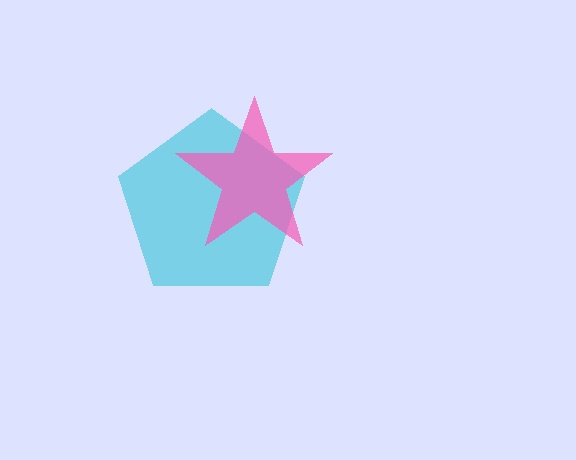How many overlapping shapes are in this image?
There are 2 overlapping shapes in the image.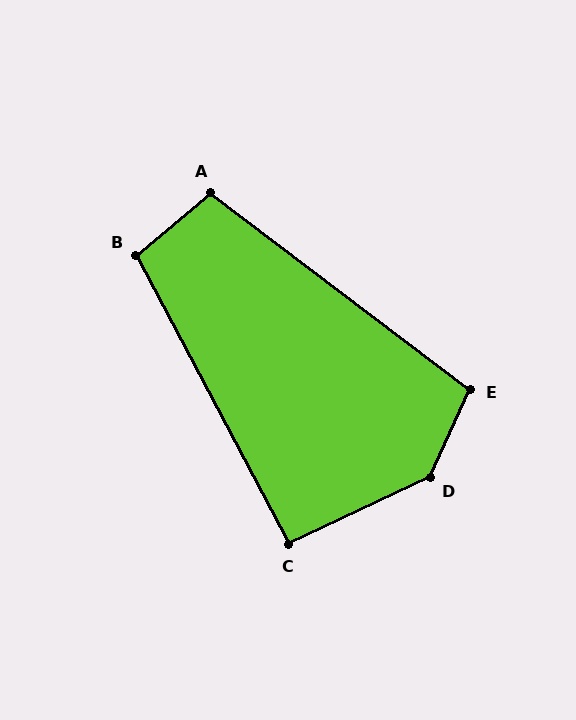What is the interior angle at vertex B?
Approximately 102 degrees (obtuse).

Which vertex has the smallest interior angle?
C, at approximately 93 degrees.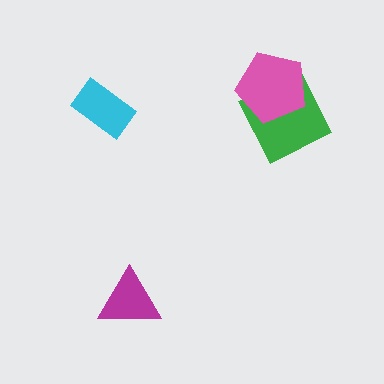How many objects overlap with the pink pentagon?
1 object overlaps with the pink pentagon.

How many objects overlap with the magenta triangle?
0 objects overlap with the magenta triangle.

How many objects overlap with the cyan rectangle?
0 objects overlap with the cyan rectangle.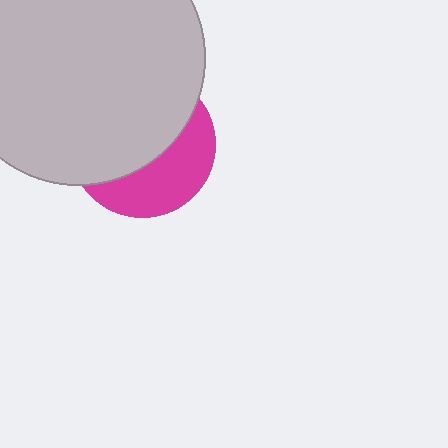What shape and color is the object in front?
The object in front is a light gray circle.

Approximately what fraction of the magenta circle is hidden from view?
Roughly 61% of the magenta circle is hidden behind the light gray circle.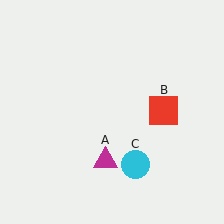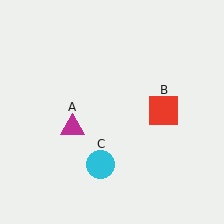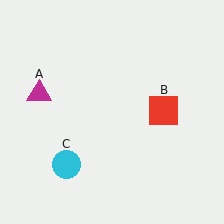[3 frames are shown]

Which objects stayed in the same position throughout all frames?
Red square (object B) remained stationary.